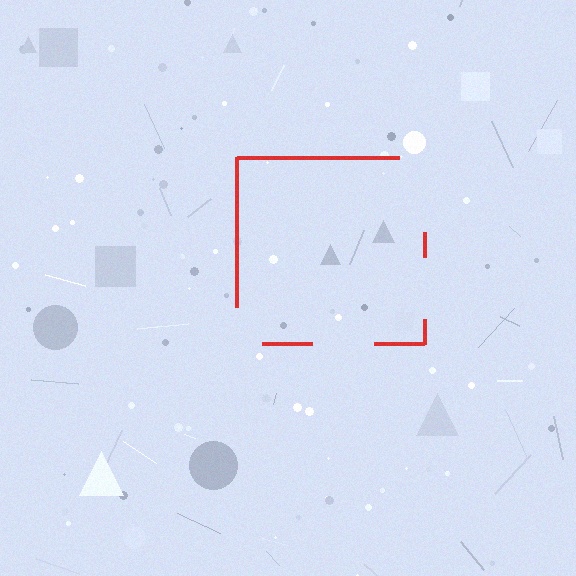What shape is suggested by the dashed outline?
The dashed outline suggests a square.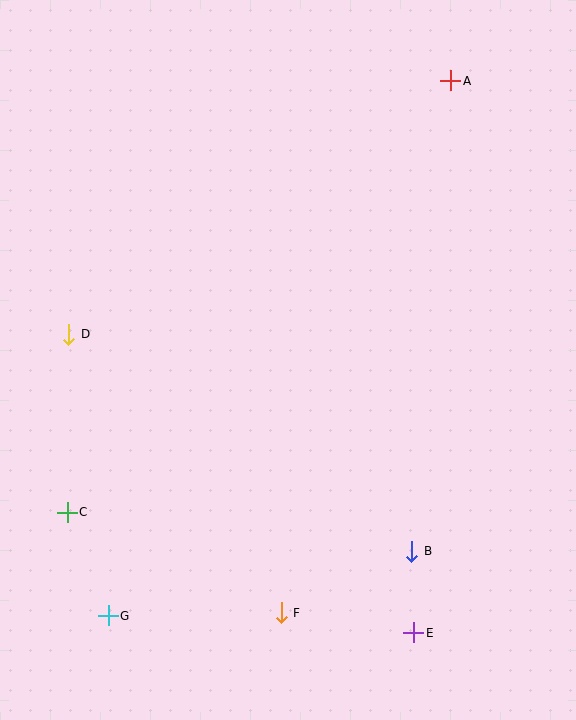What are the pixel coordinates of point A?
Point A is at (451, 81).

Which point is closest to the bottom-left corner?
Point G is closest to the bottom-left corner.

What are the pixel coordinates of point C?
Point C is at (67, 512).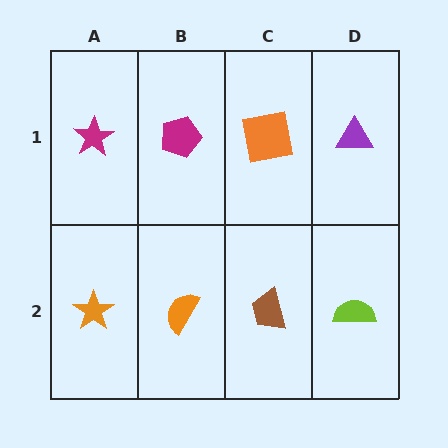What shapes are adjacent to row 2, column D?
A purple triangle (row 1, column D), a brown trapezoid (row 2, column C).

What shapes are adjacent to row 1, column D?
A lime semicircle (row 2, column D), an orange square (row 1, column C).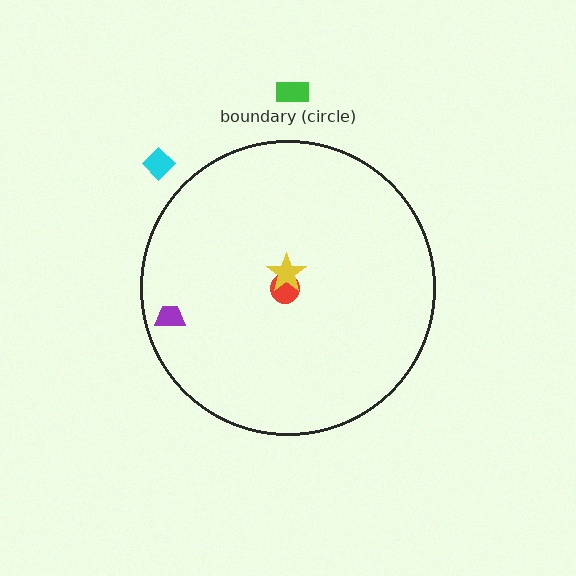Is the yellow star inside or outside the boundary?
Inside.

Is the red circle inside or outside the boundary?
Inside.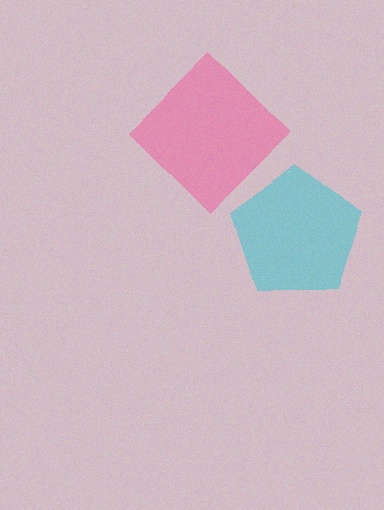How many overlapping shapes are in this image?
There are 2 overlapping shapes in the image.